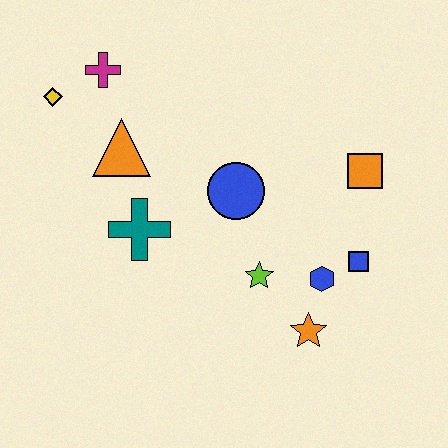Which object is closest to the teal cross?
The orange triangle is closest to the teal cross.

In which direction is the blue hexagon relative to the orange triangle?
The blue hexagon is to the right of the orange triangle.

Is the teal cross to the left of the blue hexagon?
Yes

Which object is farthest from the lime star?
The yellow diamond is farthest from the lime star.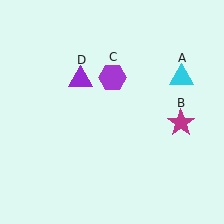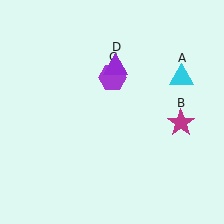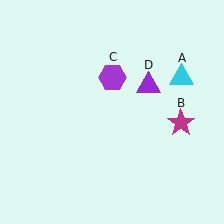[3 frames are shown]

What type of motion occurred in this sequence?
The purple triangle (object D) rotated clockwise around the center of the scene.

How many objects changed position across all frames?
1 object changed position: purple triangle (object D).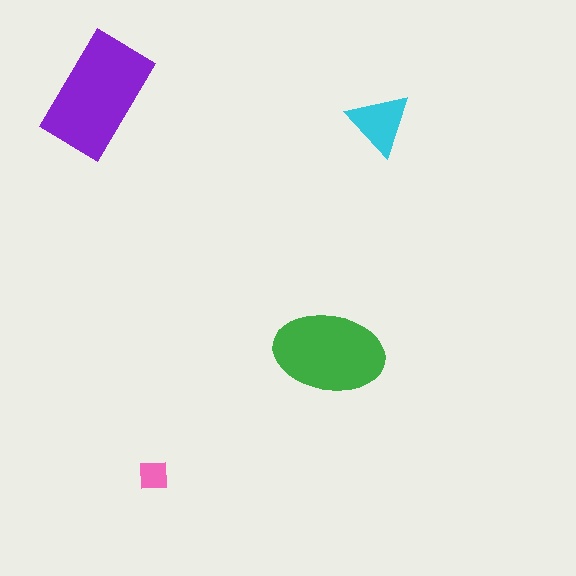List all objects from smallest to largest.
The pink square, the cyan triangle, the green ellipse, the purple rectangle.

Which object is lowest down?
The pink square is bottommost.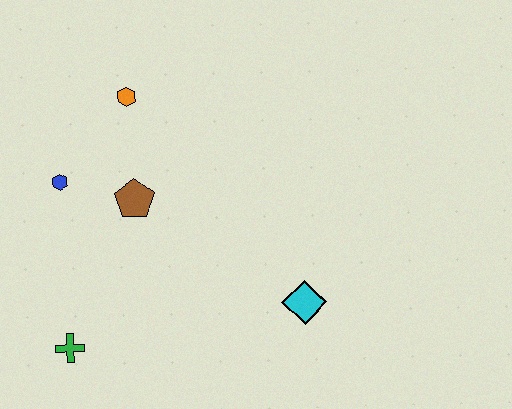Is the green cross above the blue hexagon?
No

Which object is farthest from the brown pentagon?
The cyan diamond is farthest from the brown pentagon.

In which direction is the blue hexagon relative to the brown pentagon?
The blue hexagon is to the left of the brown pentagon.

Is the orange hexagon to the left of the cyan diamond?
Yes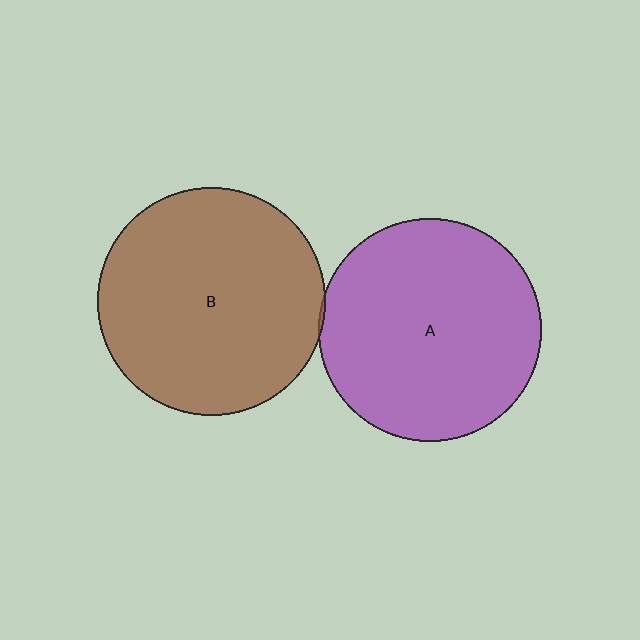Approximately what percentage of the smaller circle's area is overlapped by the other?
Approximately 5%.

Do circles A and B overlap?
Yes.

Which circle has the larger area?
Circle B (brown).